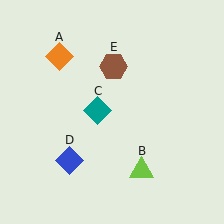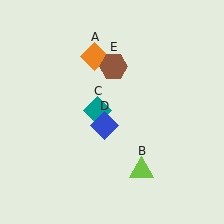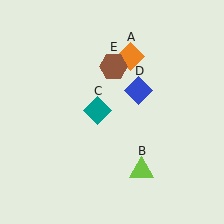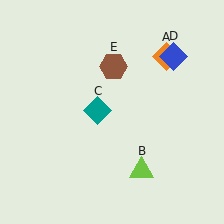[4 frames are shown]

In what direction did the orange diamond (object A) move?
The orange diamond (object A) moved right.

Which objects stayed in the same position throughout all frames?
Lime triangle (object B) and teal diamond (object C) and brown hexagon (object E) remained stationary.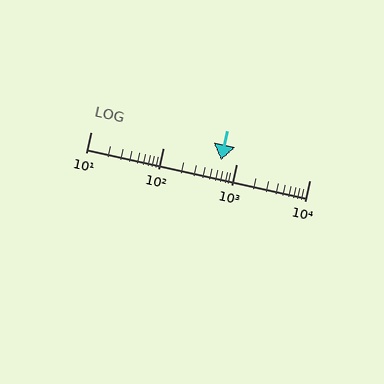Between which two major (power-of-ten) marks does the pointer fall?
The pointer is between 100 and 1000.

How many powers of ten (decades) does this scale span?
The scale spans 3 decades, from 10 to 10000.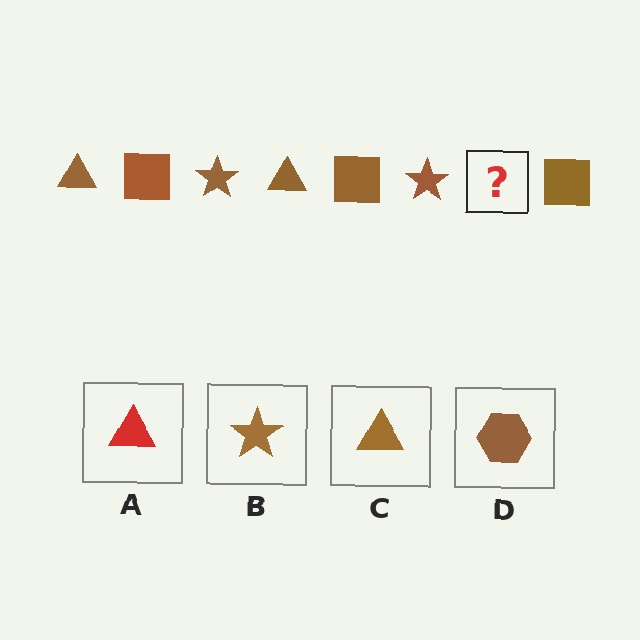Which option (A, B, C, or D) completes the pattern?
C.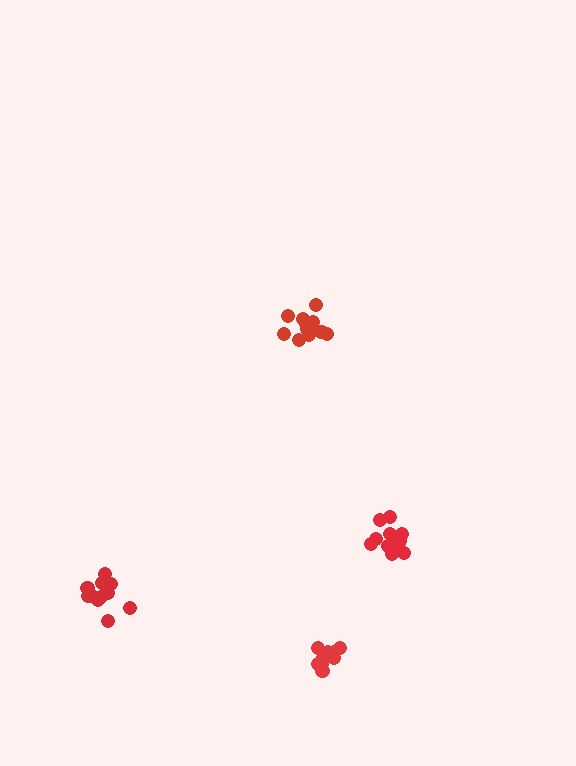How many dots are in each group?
Group 1: 13 dots, Group 2: 13 dots, Group 3: 11 dots, Group 4: 9 dots (46 total).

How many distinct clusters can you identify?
There are 4 distinct clusters.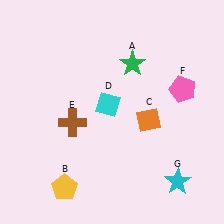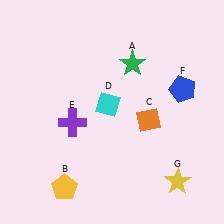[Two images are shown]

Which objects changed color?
E changed from brown to purple. F changed from pink to blue. G changed from cyan to yellow.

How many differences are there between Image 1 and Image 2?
There are 3 differences between the two images.